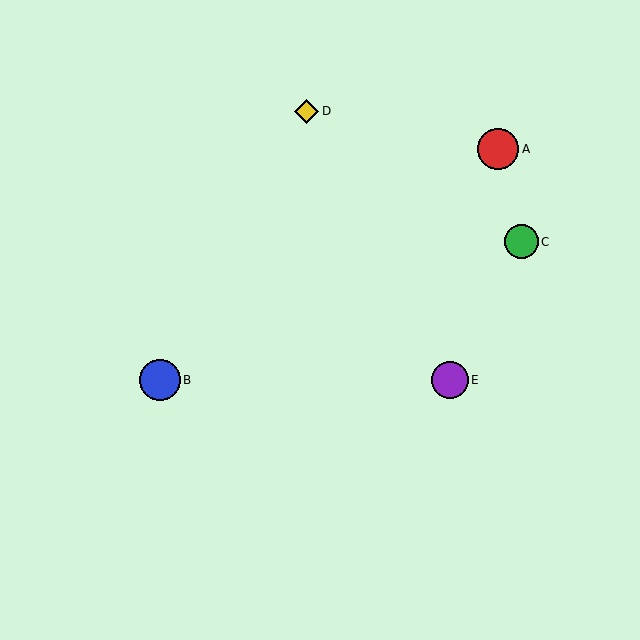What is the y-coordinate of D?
Object D is at y≈111.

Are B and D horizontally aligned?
No, B is at y≈380 and D is at y≈111.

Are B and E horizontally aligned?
Yes, both are at y≈380.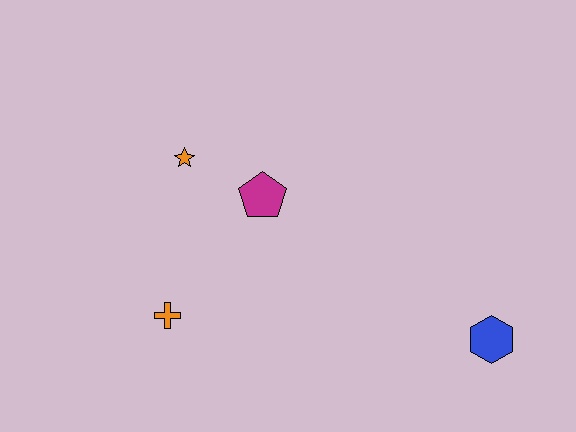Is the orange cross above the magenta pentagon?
No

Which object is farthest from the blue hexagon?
The orange star is farthest from the blue hexagon.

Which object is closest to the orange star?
The magenta pentagon is closest to the orange star.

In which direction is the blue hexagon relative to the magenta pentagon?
The blue hexagon is to the right of the magenta pentagon.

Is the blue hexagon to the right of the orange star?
Yes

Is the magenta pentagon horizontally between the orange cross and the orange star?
No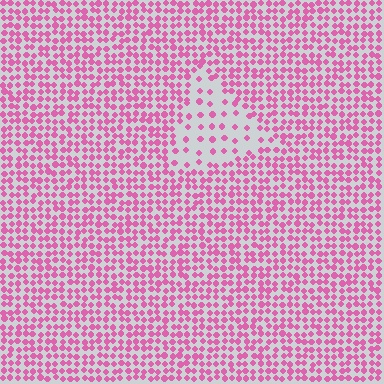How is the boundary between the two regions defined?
The boundary is defined by a change in element density (approximately 2.7x ratio). All elements are the same color, size, and shape.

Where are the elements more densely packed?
The elements are more densely packed outside the triangle boundary.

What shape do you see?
I see a triangle.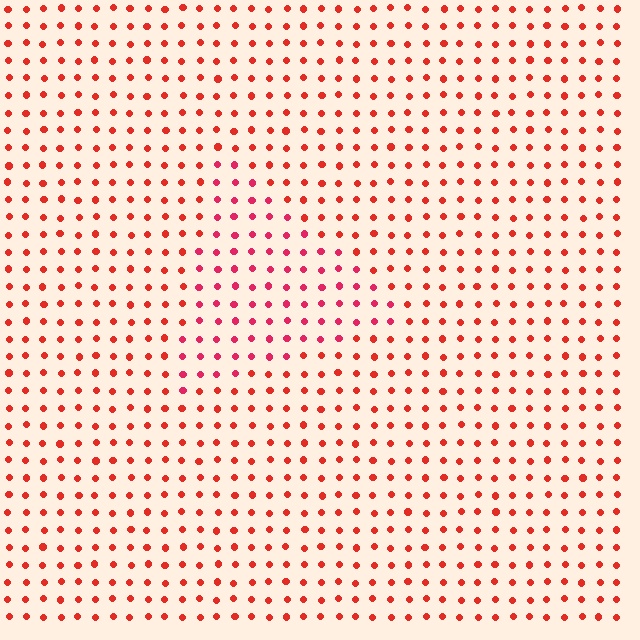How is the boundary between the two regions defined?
The boundary is defined purely by a slight shift in hue (about 22 degrees). Spacing, size, and orientation are identical on both sides.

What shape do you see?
I see a triangle.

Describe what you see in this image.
The image is filled with small red elements in a uniform arrangement. A triangle-shaped region is visible where the elements are tinted to a slightly different hue, forming a subtle color boundary.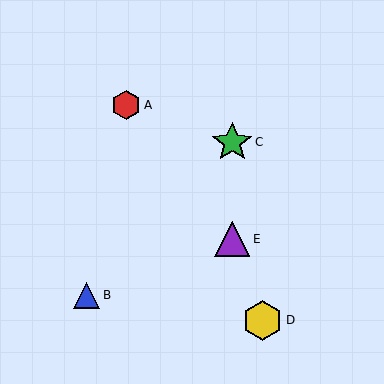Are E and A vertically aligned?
No, E is at x≈232 and A is at x≈126.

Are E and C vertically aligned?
Yes, both are at x≈232.